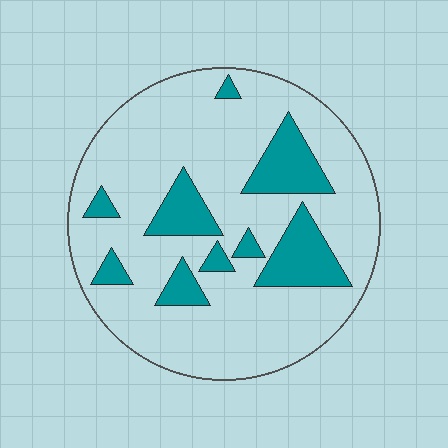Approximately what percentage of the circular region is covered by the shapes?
Approximately 20%.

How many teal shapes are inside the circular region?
9.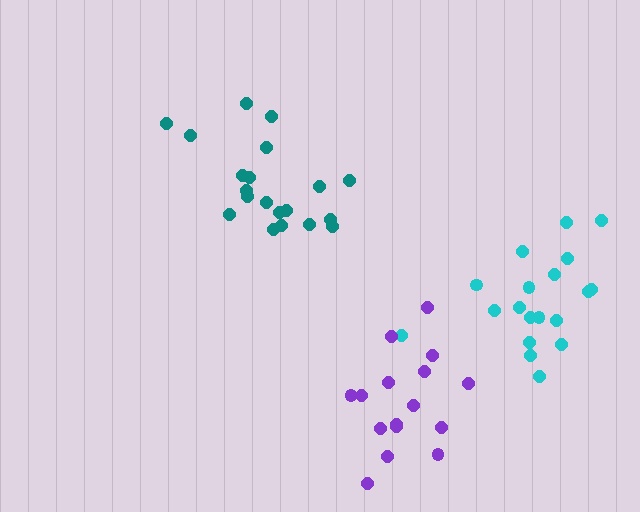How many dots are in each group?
Group 1: 19 dots, Group 2: 20 dots, Group 3: 16 dots (55 total).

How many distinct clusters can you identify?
There are 3 distinct clusters.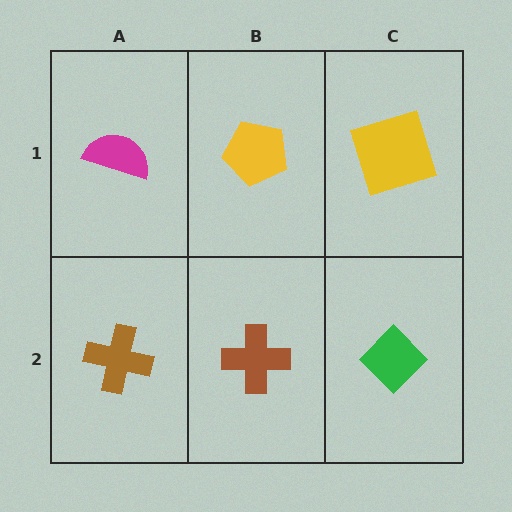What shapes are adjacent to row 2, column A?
A magenta semicircle (row 1, column A), a brown cross (row 2, column B).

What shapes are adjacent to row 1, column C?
A green diamond (row 2, column C), a yellow pentagon (row 1, column B).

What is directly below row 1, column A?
A brown cross.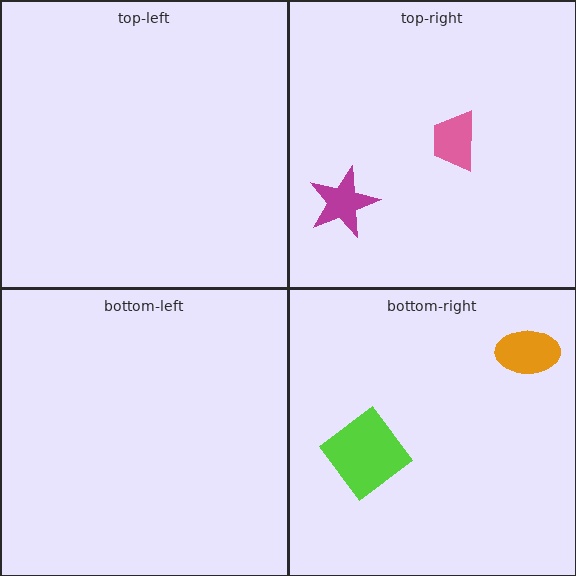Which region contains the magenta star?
The top-right region.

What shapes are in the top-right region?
The pink trapezoid, the magenta star.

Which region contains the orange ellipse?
The bottom-right region.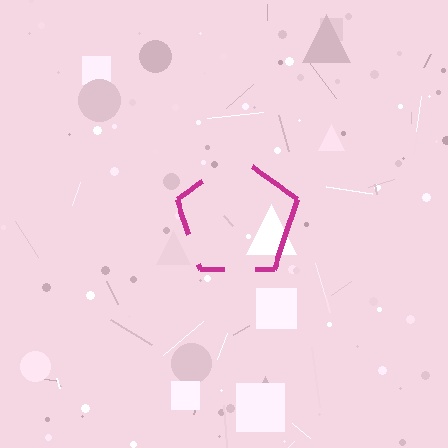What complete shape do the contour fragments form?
The contour fragments form a pentagon.